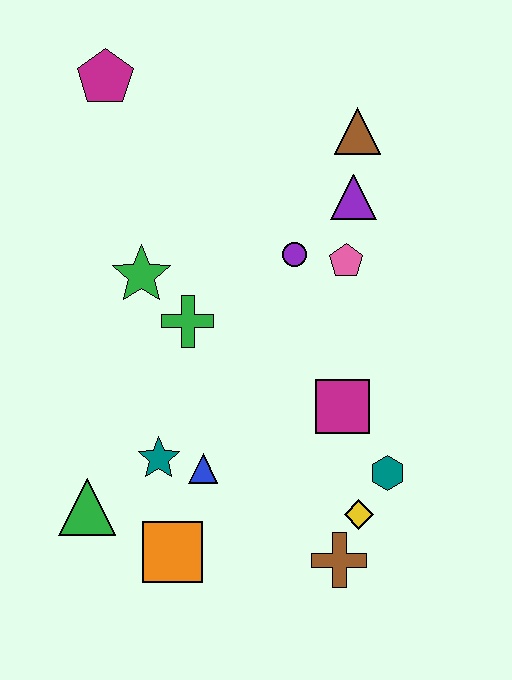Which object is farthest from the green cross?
The brown cross is farthest from the green cross.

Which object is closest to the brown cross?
The yellow diamond is closest to the brown cross.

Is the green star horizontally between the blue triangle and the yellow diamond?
No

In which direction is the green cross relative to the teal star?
The green cross is above the teal star.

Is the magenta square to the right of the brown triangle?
No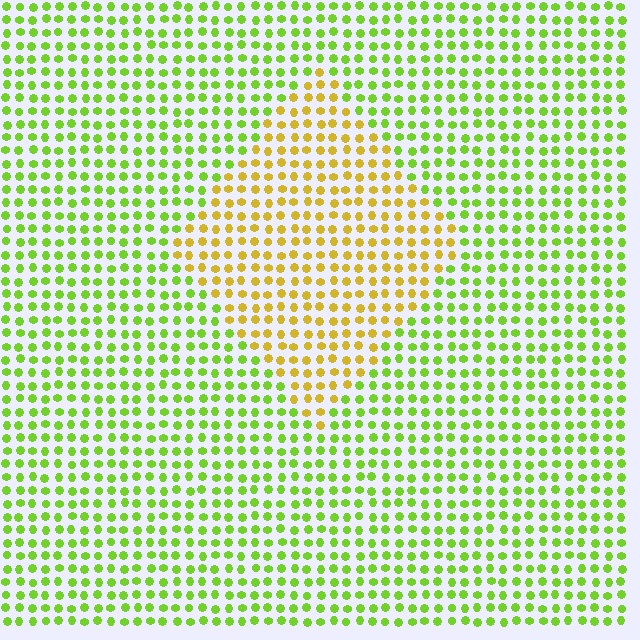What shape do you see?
I see a diamond.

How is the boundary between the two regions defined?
The boundary is defined purely by a slight shift in hue (about 44 degrees). Spacing, size, and orientation are identical on both sides.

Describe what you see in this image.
The image is filled with small lime elements in a uniform arrangement. A diamond-shaped region is visible where the elements are tinted to a slightly different hue, forming a subtle color boundary.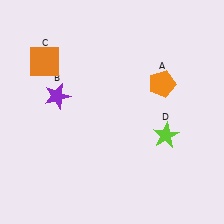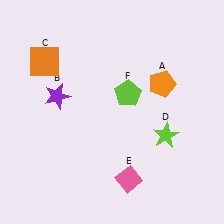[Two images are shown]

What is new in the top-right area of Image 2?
A lime pentagon (F) was added in the top-right area of Image 2.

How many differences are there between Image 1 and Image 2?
There are 2 differences between the two images.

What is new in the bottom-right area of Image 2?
A pink diamond (E) was added in the bottom-right area of Image 2.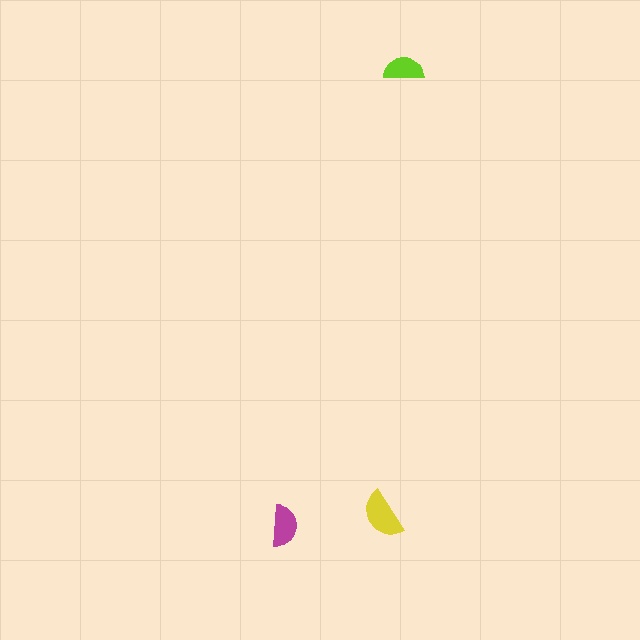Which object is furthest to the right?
The lime semicircle is rightmost.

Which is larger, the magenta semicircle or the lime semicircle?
The magenta one.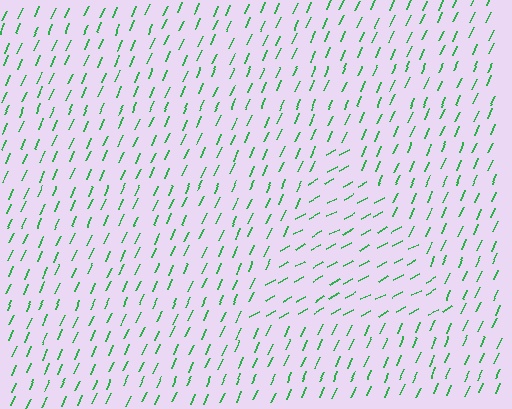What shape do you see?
I see a triangle.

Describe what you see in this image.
The image is filled with small green line segments. A triangle region in the image has lines oriented differently from the surrounding lines, creating a visible texture boundary.